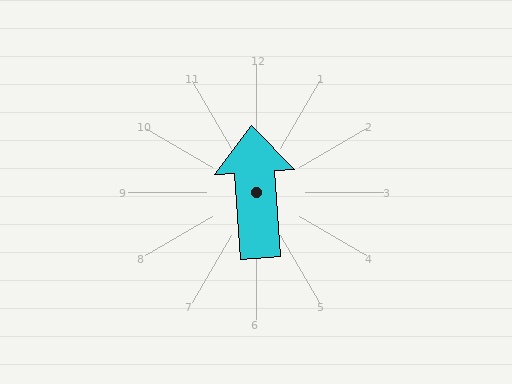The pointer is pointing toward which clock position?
Roughly 12 o'clock.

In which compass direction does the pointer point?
North.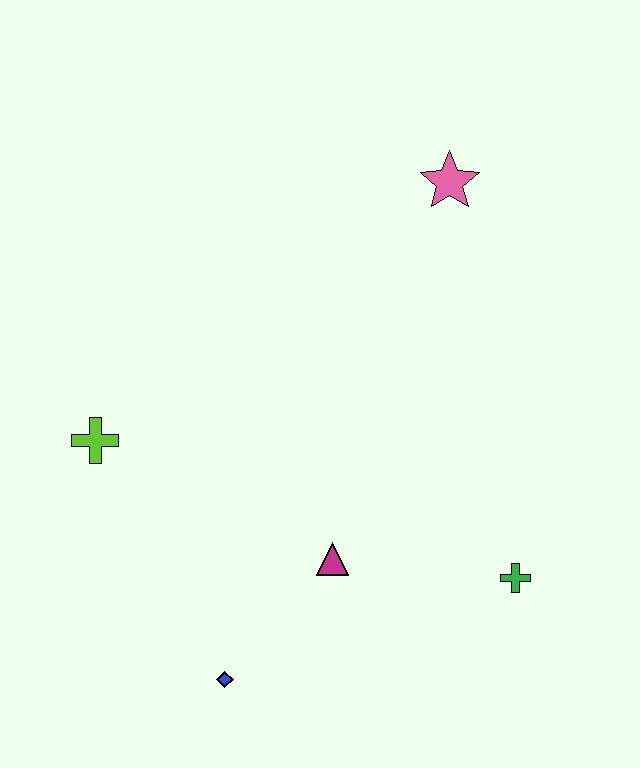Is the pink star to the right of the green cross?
No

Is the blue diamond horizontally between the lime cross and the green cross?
Yes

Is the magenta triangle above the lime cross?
No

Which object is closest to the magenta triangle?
The blue diamond is closest to the magenta triangle.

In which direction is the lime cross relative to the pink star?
The lime cross is to the left of the pink star.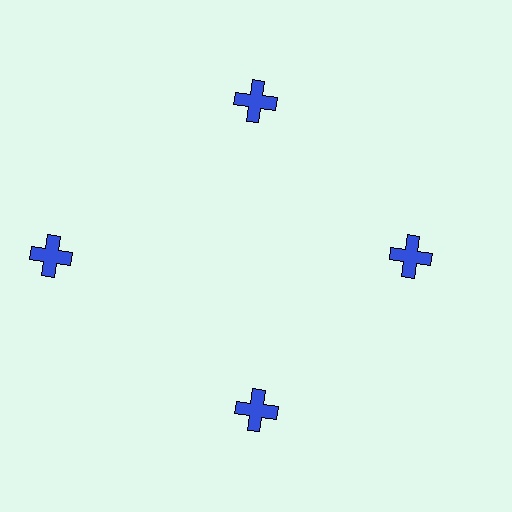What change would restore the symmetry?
The symmetry would be restored by moving it inward, back onto the ring so that all 4 crosses sit at equal angles and equal distance from the center.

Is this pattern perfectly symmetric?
No. The 4 blue crosses are arranged in a ring, but one element near the 9 o'clock position is pushed outward from the center, breaking the 4-fold rotational symmetry.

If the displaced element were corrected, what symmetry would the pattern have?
It would have 4-fold rotational symmetry — the pattern would map onto itself every 90 degrees.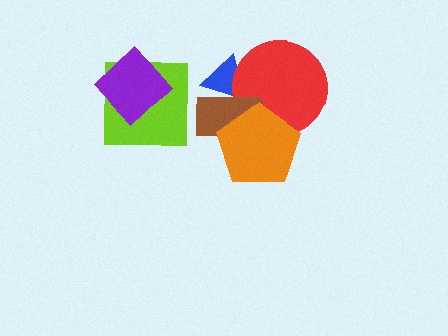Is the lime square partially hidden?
Yes, it is partially covered by another shape.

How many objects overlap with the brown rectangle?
3 objects overlap with the brown rectangle.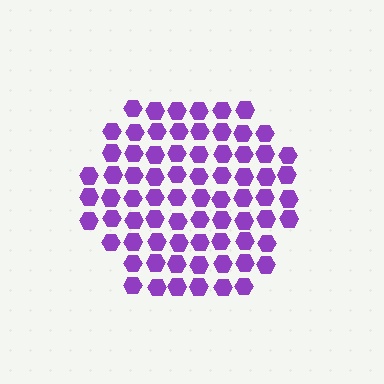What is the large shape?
The large shape is a hexagon.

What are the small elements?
The small elements are hexagons.